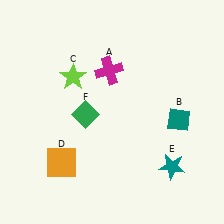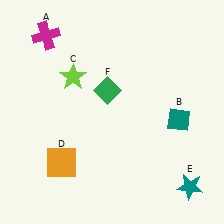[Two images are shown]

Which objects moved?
The objects that moved are: the magenta cross (A), the teal star (E), the green diamond (F).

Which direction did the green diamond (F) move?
The green diamond (F) moved up.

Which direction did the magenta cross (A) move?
The magenta cross (A) moved left.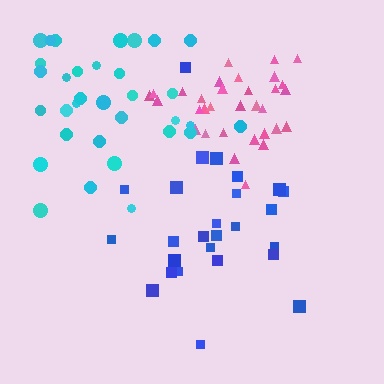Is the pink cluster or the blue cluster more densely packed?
Pink.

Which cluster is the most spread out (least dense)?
Cyan.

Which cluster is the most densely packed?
Pink.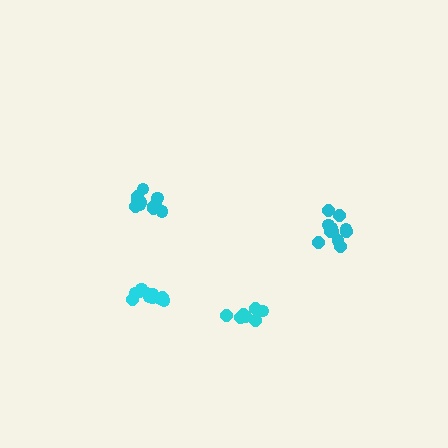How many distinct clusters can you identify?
There are 4 distinct clusters.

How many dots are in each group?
Group 1: 11 dots, Group 2: 11 dots, Group 3: 7 dots, Group 4: 11 dots (40 total).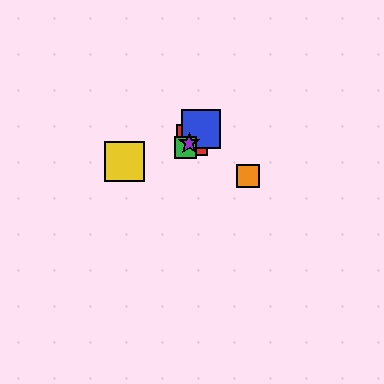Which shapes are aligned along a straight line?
The red square, the blue square, the green square, the purple star are aligned along a straight line.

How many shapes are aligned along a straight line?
4 shapes (the red square, the blue square, the green square, the purple star) are aligned along a straight line.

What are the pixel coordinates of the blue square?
The blue square is at (201, 129).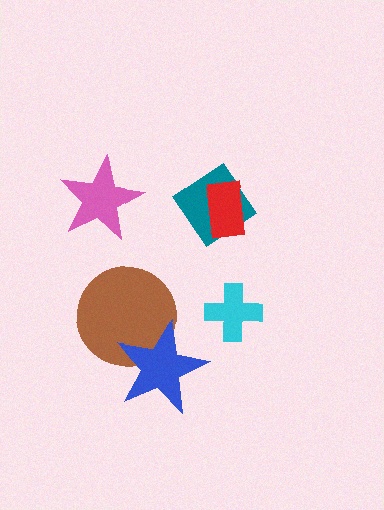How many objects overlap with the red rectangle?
1 object overlaps with the red rectangle.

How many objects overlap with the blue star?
1 object overlaps with the blue star.